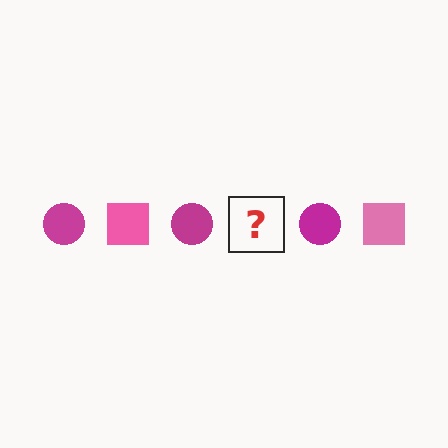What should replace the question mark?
The question mark should be replaced with a pink square.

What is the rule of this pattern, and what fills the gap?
The rule is that the pattern alternates between magenta circle and pink square. The gap should be filled with a pink square.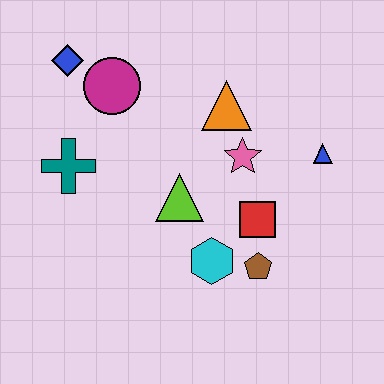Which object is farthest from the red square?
The blue diamond is farthest from the red square.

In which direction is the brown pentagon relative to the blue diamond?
The brown pentagon is below the blue diamond.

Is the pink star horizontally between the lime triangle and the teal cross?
No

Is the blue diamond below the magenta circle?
No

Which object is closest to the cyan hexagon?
The brown pentagon is closest to the cyan hexagon.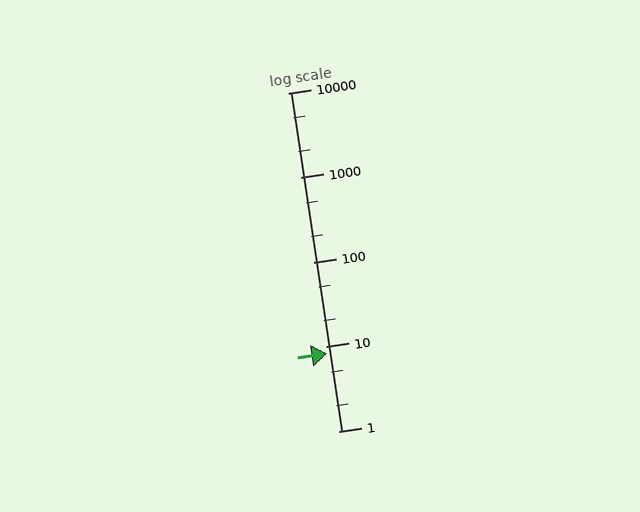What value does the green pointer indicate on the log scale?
The pointer indicates approximately 8.3.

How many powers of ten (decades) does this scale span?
The scale spans 4 decades, from 1 to 10000.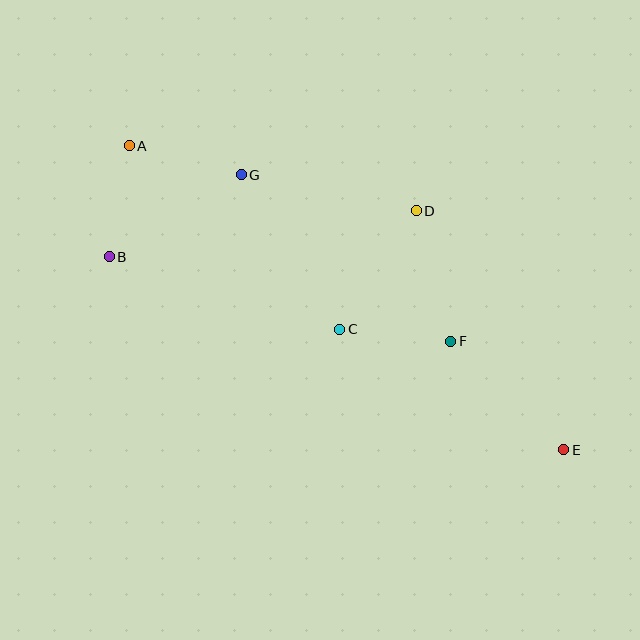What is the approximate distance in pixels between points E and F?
The distance between E and F is approximately 157 pixels.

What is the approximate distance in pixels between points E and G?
The distance between E and G is approximately 424 pixels.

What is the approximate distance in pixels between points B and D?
The distance between B and D is approximately 310 pixels.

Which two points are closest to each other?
Points C and F are closest to each other.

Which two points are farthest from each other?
Points A and E are farthest from each other.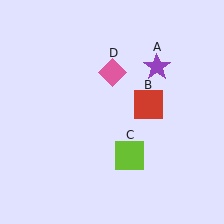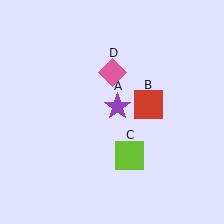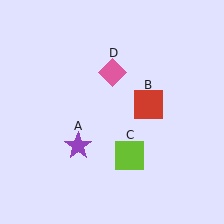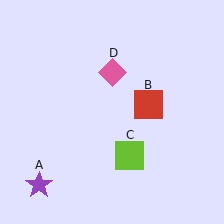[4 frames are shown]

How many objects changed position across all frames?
1 object changed position: purple star (object A).